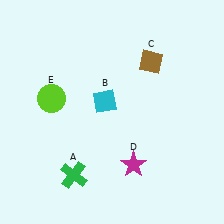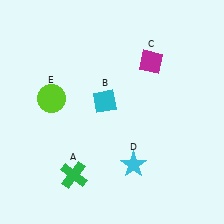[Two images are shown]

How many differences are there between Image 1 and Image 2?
There are 2 differences between the two images.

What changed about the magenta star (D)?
In Image 1, D is magenta. In Image 2, it changed to cyan.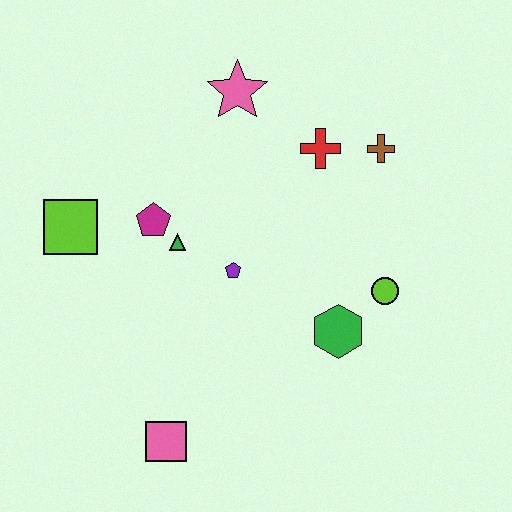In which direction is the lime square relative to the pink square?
The lime square is above the pink square.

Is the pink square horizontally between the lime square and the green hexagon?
Yes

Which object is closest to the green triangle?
The magenta pentagon is closest to the green triangle.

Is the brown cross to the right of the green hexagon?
Yes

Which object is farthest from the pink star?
The pink square is farthest from the pink star.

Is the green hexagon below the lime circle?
Yes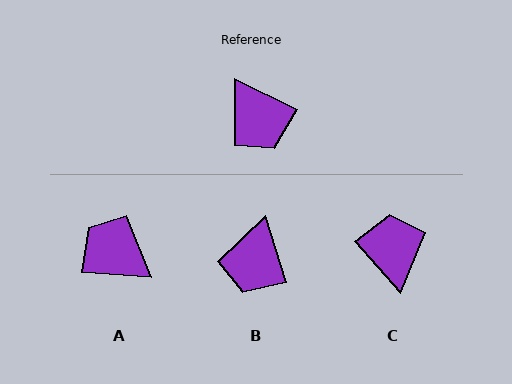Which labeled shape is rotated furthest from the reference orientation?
A, about 158 degrees away.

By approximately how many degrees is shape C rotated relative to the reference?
Approximately 158 degrees counter-clockwise.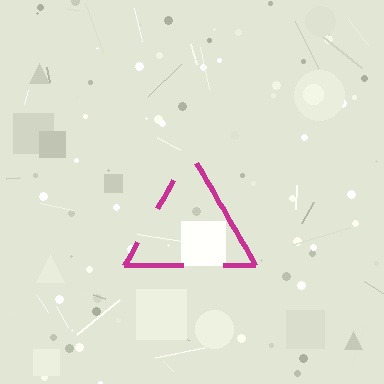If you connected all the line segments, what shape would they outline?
They would outline a triangle.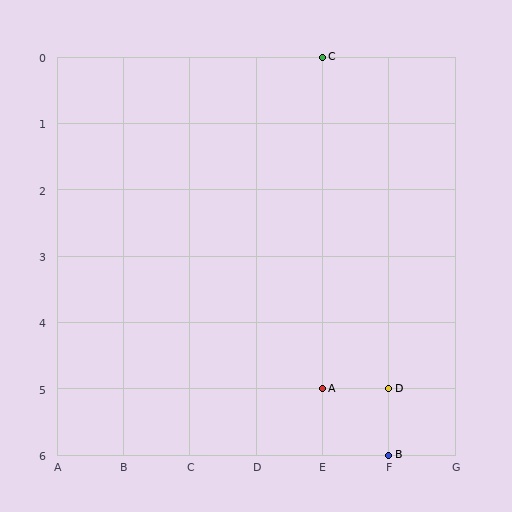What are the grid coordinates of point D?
Point D is at grid coordinates (F, 5).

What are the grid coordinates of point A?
Point A is at grid coordinates (E, 5).